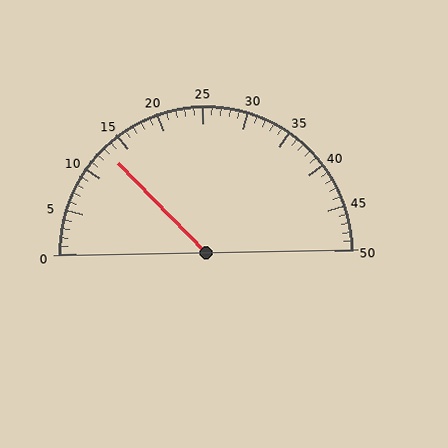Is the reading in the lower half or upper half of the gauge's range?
The reading is in the lower half of the range (0 to 50).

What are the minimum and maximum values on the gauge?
The gauge ranges from 0 to 50.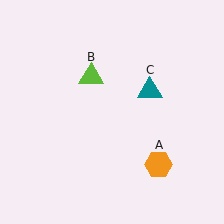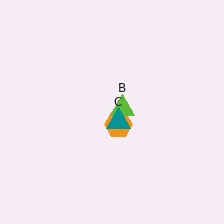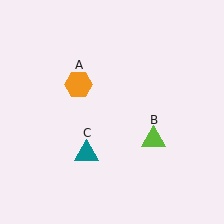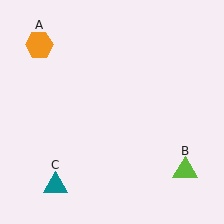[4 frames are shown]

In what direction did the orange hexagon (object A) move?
The orange hexagon (object A) moved up and to the left.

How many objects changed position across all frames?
3 objects changed position: orange hexagon (object A), lime triangle (object B), teal triangle (object C).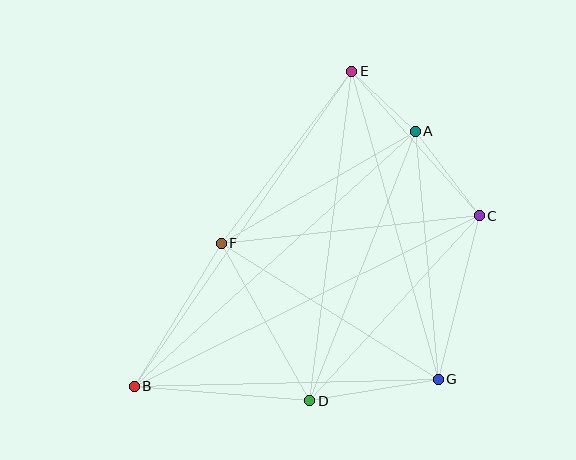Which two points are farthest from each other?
Points B and C are farthest from each other.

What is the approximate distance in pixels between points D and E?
The distance between D and E is approximately 332 pixels.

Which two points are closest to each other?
Points A and E are closest to each other.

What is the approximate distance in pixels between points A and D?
The distance between A and D is approximately 289 pixels.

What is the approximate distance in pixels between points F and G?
The distance between F and G is approximately 256 pixels.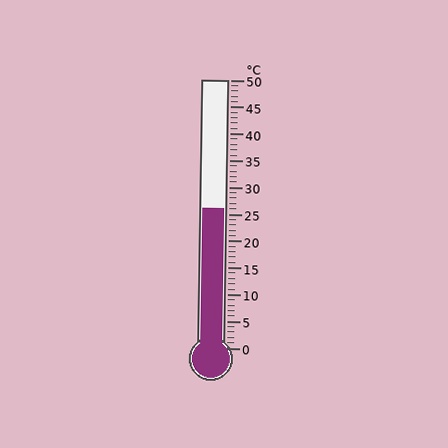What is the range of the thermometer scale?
The thermometer scale ranges from 0°C to 50°C.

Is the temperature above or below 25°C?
The temperature is above 25°C.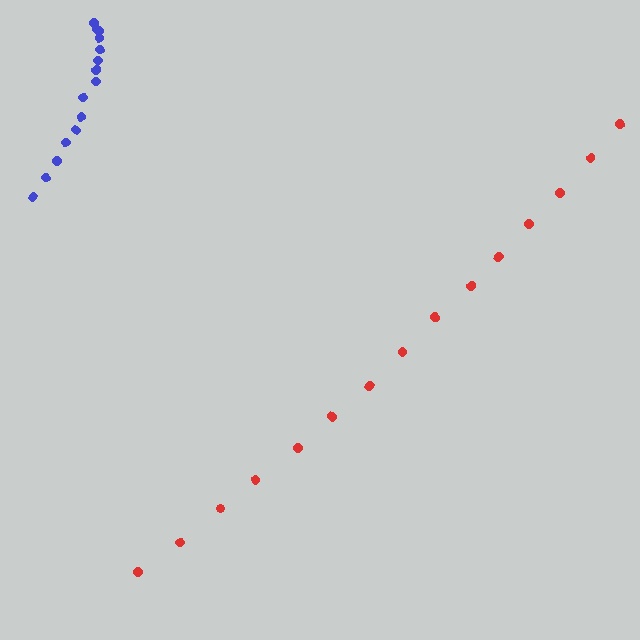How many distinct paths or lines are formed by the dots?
There are 2 distinct paths.